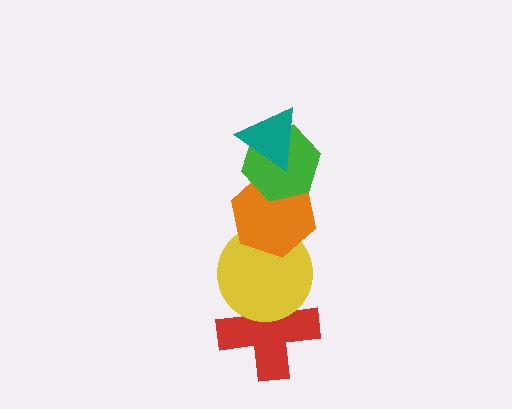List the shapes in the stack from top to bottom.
From top to bottom: the teal triangle, the green hexagon, the orange hexagon, the yellow circle, the red cross.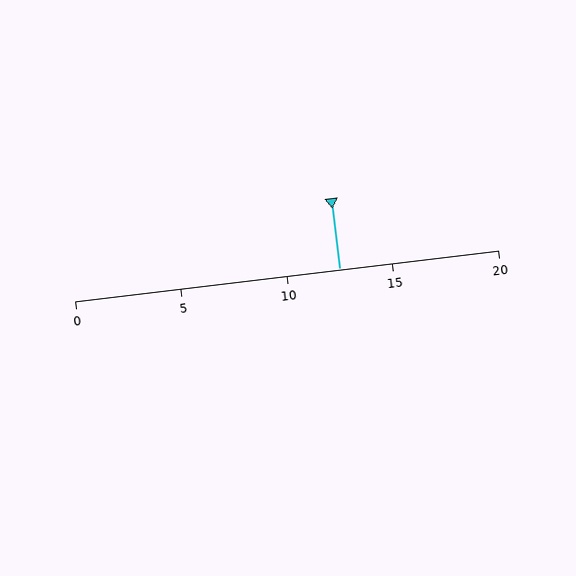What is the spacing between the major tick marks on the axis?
The major ticks are spaced 5 apart.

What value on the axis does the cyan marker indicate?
The marker indicates approximately 12.5.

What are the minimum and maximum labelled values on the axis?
The axis runs from 0 to 20.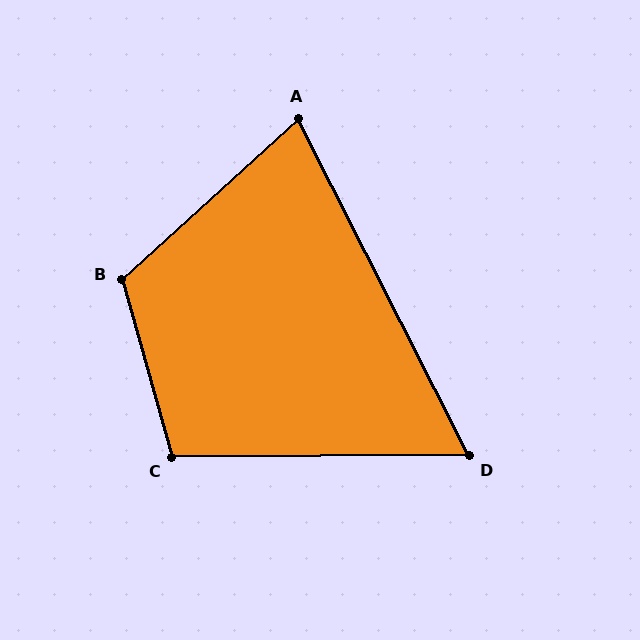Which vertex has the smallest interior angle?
D, at approximately 63 degrees.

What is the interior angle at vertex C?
Approximately 105 degrees (obtuse).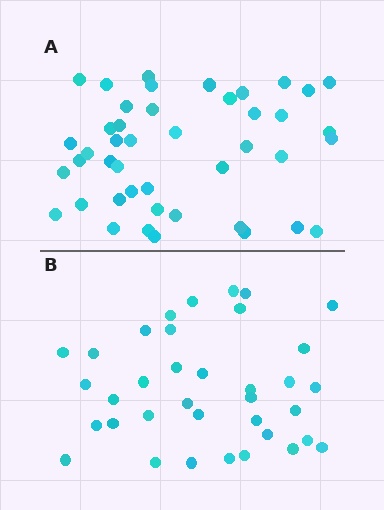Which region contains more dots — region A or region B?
Region A (the top region) has more dots.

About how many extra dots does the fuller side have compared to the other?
Region A has roughly 8 or so more dots than region B.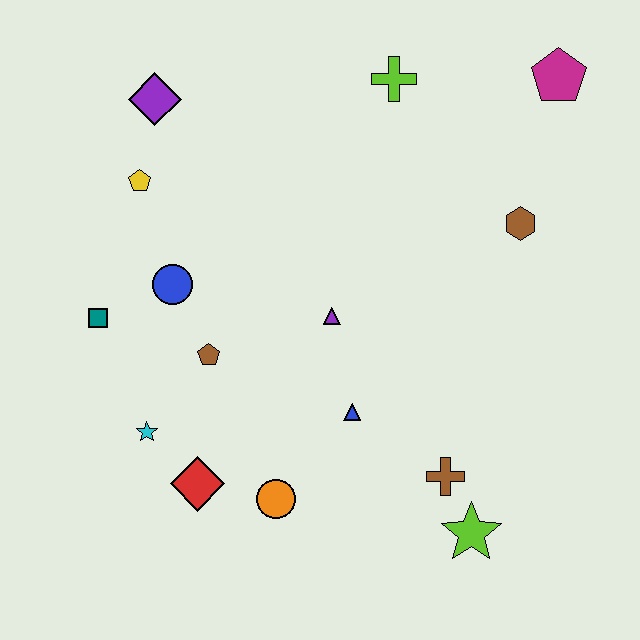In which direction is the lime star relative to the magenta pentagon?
The lime star is below the magenta pentagon.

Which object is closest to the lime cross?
The magenta pentagon is closest to the lime cross.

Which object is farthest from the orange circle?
The magenta pentagon is farthest from the orange circle.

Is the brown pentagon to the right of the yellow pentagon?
Yes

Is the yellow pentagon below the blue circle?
No